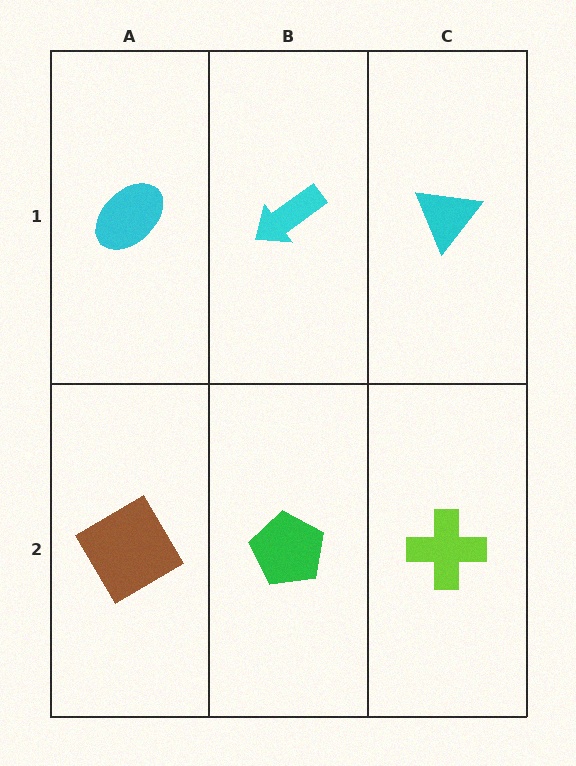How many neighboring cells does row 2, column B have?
3.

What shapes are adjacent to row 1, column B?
A green pentagon (row 2, column B), a cyan ellipse (row 1, column A), a cyan triangle (row 1, column C).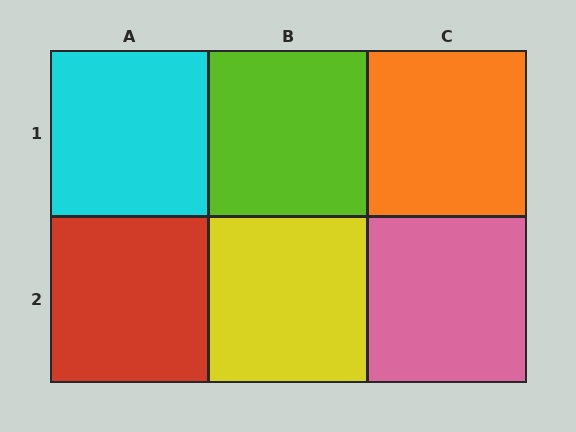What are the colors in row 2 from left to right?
Red, yellow, pink.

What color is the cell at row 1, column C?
Orange.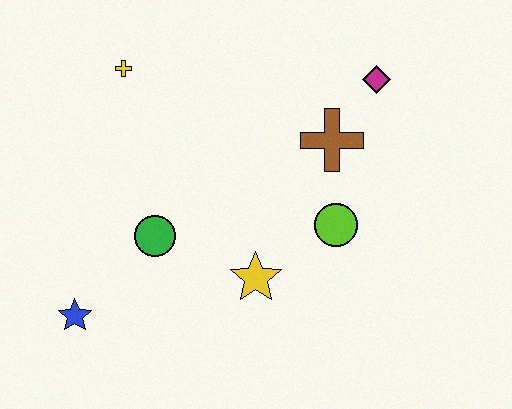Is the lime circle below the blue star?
No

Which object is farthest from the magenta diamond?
The blue star is farthest from the magenta diamond.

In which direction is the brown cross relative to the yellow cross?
The brown cross is to the right of the yellow cross.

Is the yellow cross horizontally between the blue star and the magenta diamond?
Yes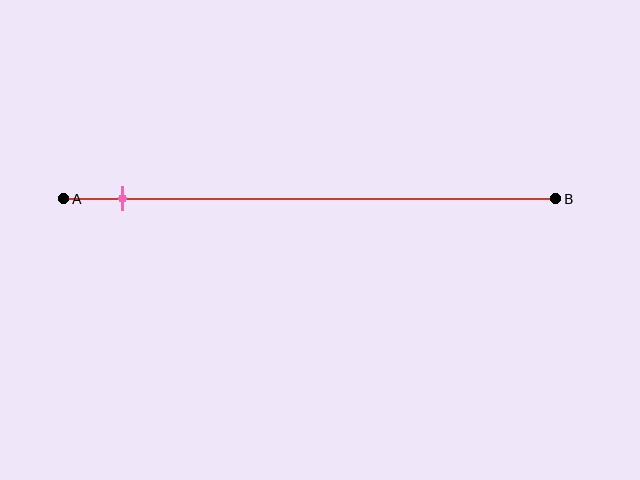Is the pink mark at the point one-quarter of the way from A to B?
No, the mark is at about 10% from A, not at the 25% one-quarter point.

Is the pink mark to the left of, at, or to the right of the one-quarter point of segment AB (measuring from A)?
The pink mark is to the left of the one-quarter point of segment AB.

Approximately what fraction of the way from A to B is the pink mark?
The pink mark is approximately 10% of the way from A to B.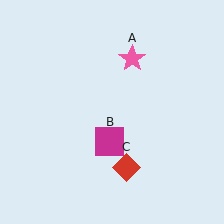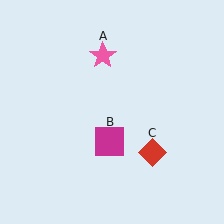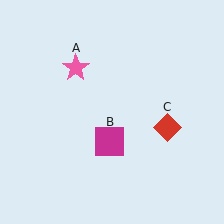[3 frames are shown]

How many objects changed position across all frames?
2 objects changed position: pink star (object A), red diamond (object C).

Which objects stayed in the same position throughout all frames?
Magenta square (object B) remained stationary.